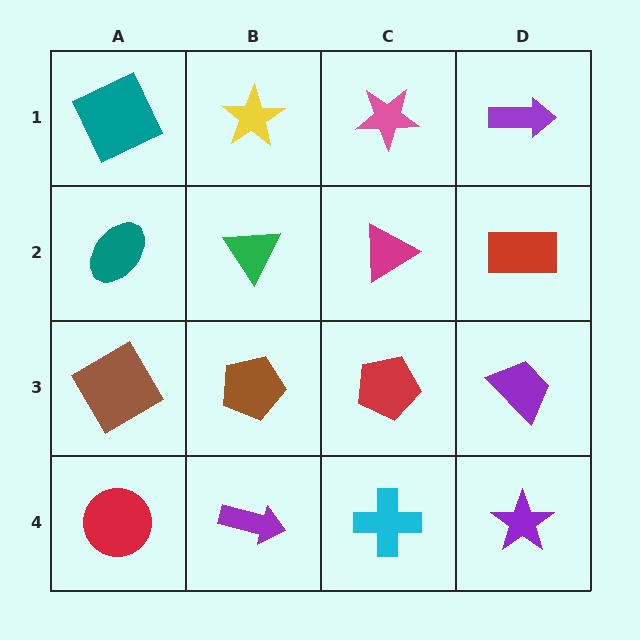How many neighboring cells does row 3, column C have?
4.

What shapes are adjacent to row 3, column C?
A magenta triangle (row 2, column C), a cyan cross (row 4, column C), a brown pentagon (row 3, column B), a purple trapezoid (row 3, column D).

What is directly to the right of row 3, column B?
A red pentagon.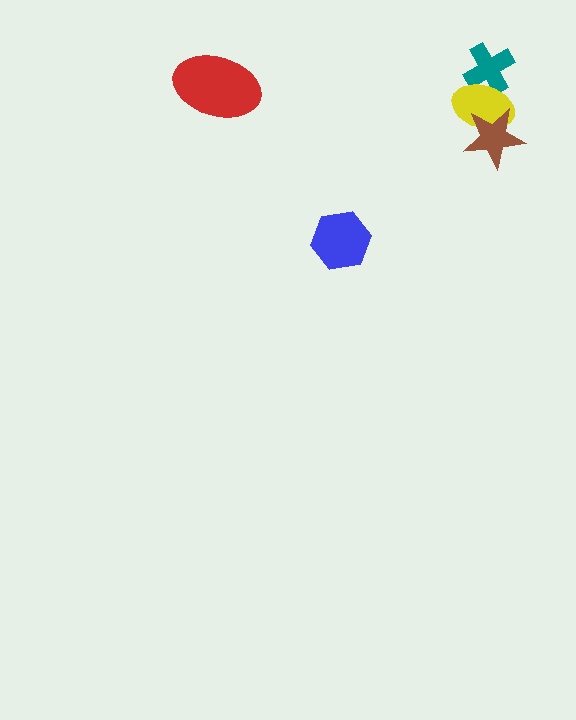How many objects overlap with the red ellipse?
0 objects overlap with the red ellipse.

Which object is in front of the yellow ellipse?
The brown star is in front of the yellow ellipse.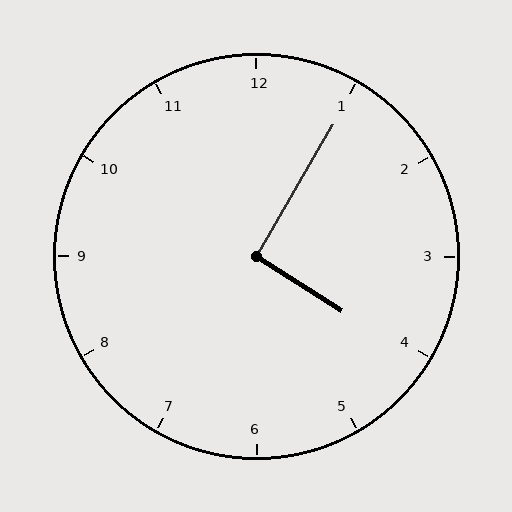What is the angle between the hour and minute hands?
Approximately 92 degrees.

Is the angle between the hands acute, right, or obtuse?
It is right.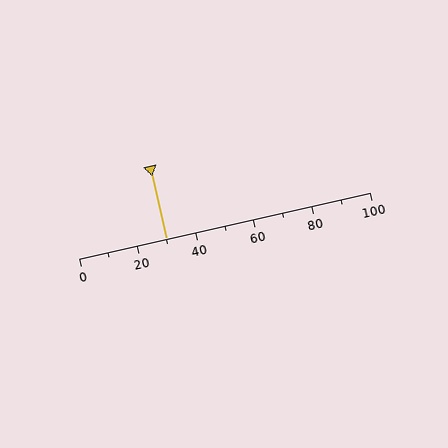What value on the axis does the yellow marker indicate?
The marker indicates approximately 30.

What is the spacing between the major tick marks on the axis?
The major ticks are spaced 20 apart.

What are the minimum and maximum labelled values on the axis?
The axis runs from 0 to 100.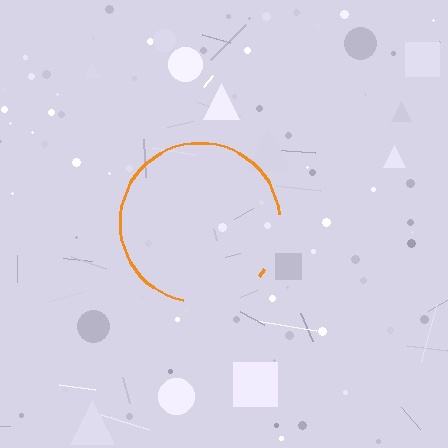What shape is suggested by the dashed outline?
The dashed outline suggests a circle.